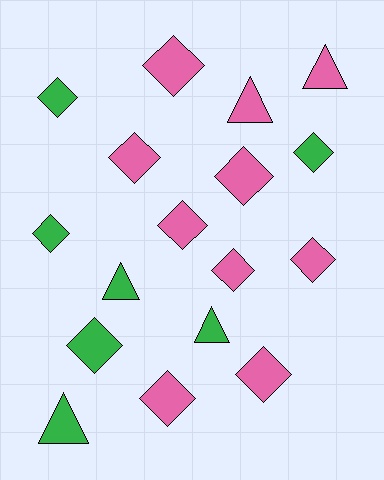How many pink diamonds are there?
There are 8 pink diamonds.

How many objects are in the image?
There are 17 objects.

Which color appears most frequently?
Pink, with 10 objects.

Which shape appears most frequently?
Diamond, with 12 objects.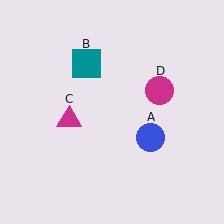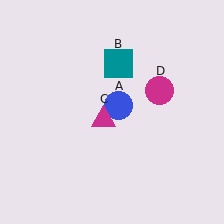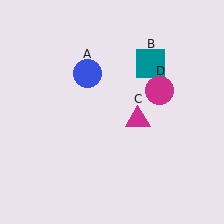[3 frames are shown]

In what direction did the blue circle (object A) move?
The blue circle (object A) moved up and to the left.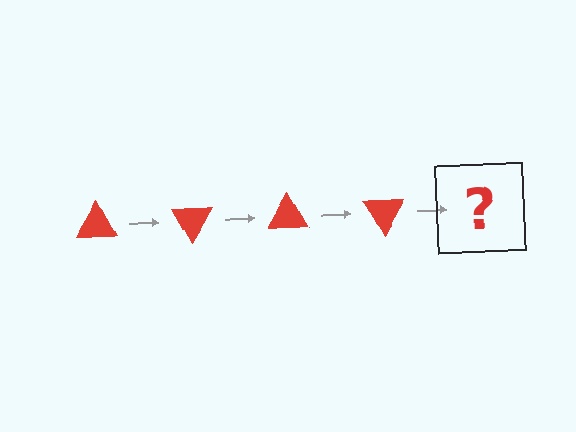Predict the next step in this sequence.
The next step is a red triangle rotated 240 degrees.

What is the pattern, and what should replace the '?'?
The pattern is that the triangle rotates 60 degrees each step. The '?' should be a red triangle rotated 240 degrees.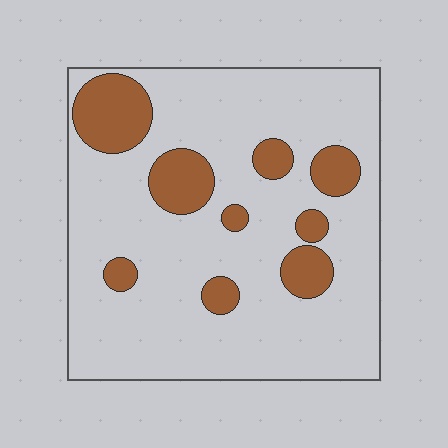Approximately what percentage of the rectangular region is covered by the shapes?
Approximately 20%.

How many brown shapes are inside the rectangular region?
9.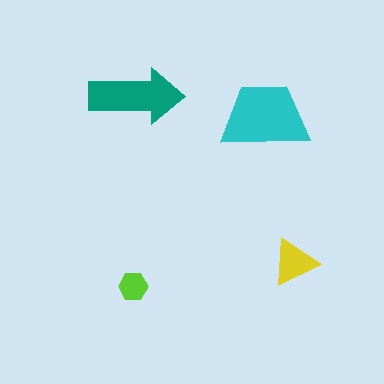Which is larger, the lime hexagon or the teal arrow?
The teal arrow.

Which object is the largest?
The cyan trapezoid.